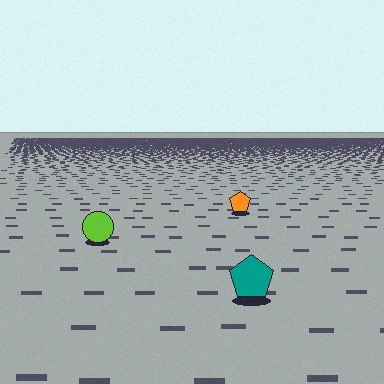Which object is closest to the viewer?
The teal pentagon is closest. The texture marks near it are larger and more spread out.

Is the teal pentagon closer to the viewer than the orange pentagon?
Yes. The teal pentagon is closer — you can tell from the texture gradient: the ground texture is coarser near it.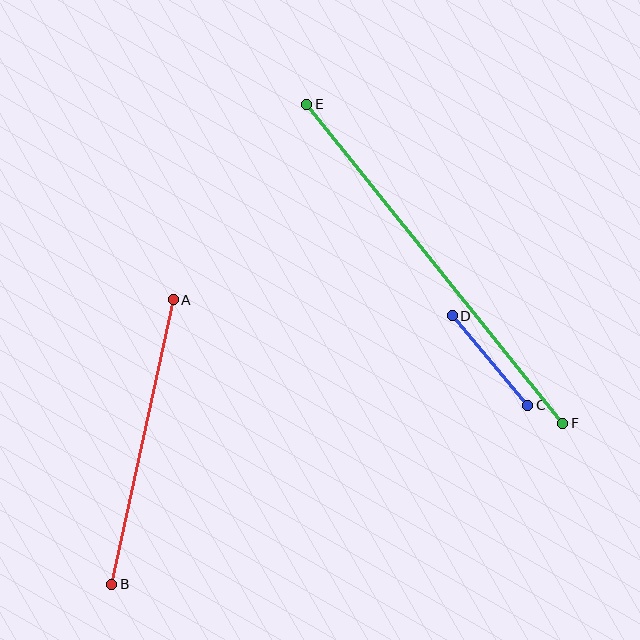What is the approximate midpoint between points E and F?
The midpoint is at approximately (435, 264) pixels.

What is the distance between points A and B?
The distance is approximately 291 pixels.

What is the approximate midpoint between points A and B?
The midpoint is at approximately (143, 442) pixels.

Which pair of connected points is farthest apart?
Points E and F are farthest apart.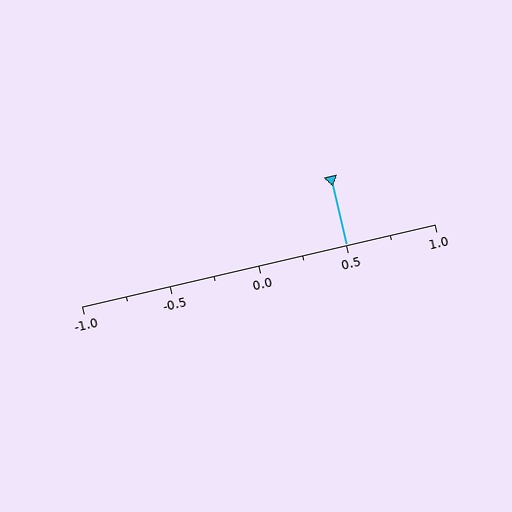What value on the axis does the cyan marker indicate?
The marker indicates approximately 0.5.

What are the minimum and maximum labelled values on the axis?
The axis runs from -1.0 to 1.0.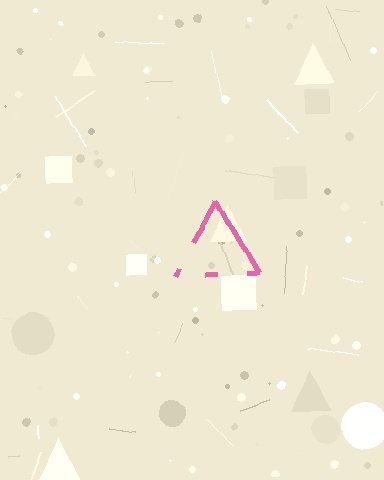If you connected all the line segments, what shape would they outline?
They would outline a triangle.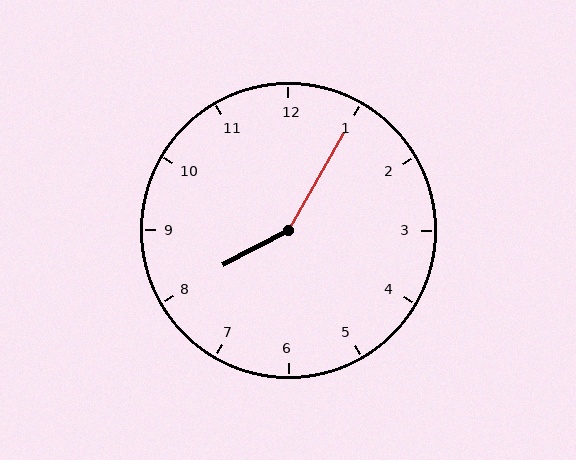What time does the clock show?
8:05.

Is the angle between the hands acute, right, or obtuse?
It is obtuse.